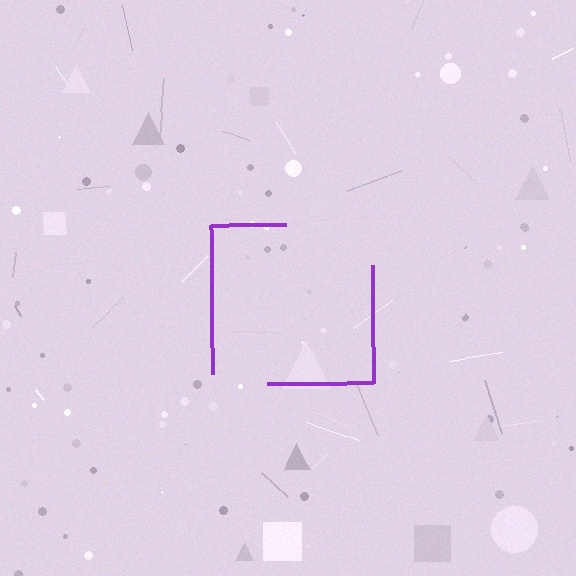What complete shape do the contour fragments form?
The contour fragments form a square.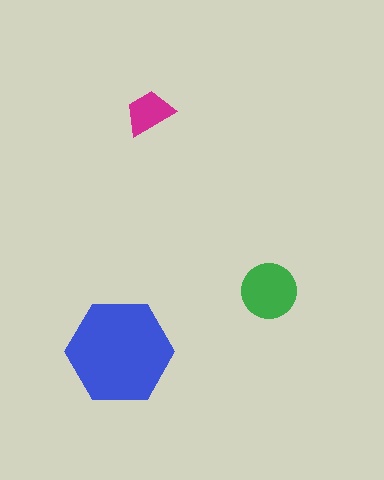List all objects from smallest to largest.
The magenta trapezoid, the green circle, the blue hexagon.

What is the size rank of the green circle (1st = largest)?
2nd.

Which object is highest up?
The magenta trapezoid is topmost.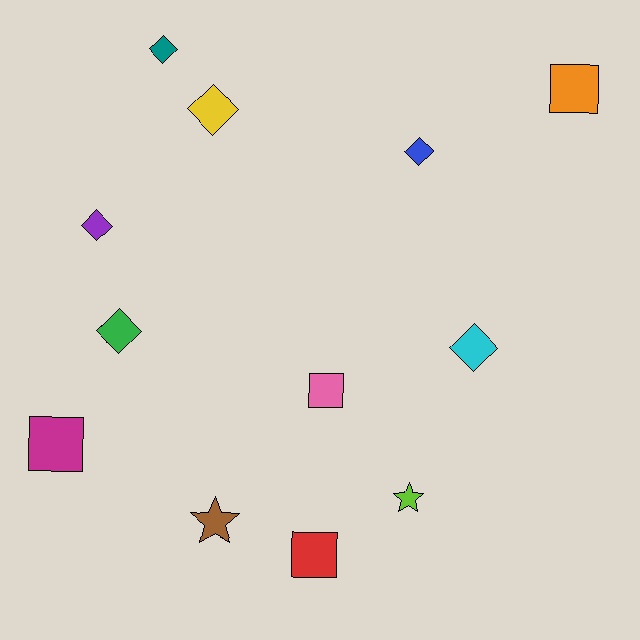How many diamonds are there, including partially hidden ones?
There are 6 diamonds.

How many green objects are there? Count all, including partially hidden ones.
There is 1 green object.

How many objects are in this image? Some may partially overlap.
There are 12 objects.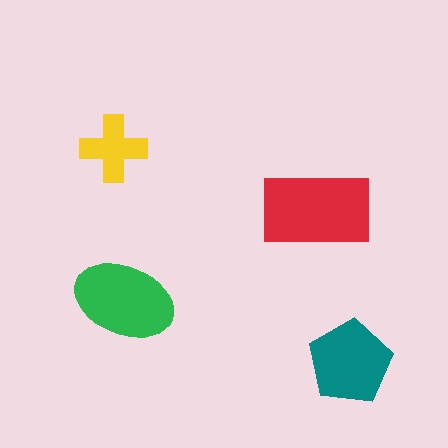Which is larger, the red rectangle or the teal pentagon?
The red rectangle.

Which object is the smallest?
The yellow cross.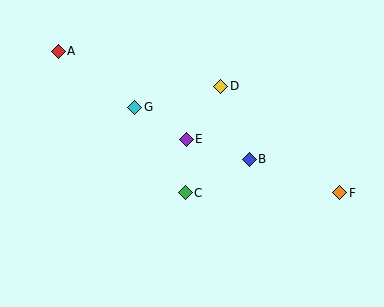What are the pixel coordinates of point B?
Point B is at (249, 159).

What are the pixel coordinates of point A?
Point A is at (58, 51).